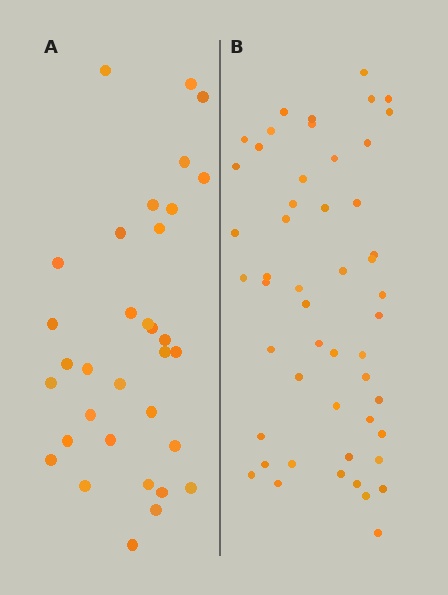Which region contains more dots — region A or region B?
Region B (the right region) has more dots.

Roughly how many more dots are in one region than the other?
Region B has approximately 20 more dots than region A.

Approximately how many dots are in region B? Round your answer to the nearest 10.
About 50 dots. (The exact count is 51, which rounds to 50.)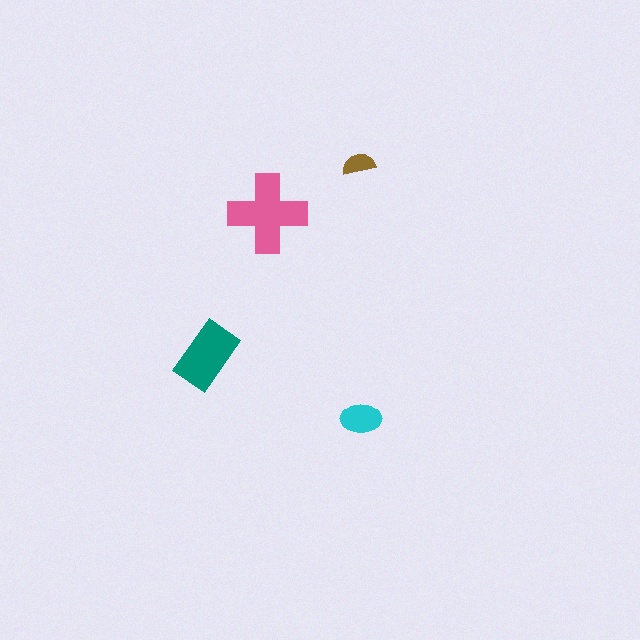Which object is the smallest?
The brown semicircle.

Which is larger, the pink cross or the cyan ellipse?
The pink cross.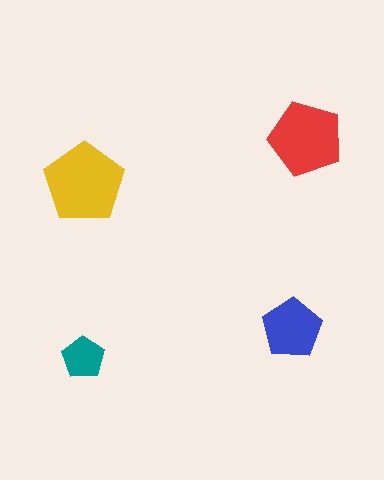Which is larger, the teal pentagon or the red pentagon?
The red one.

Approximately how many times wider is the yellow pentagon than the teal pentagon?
About 2 times wider.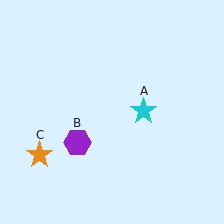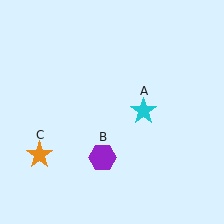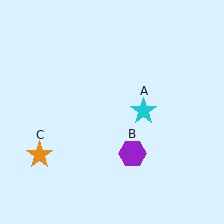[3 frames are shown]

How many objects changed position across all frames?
1 object changed position: purple hexagon (object B).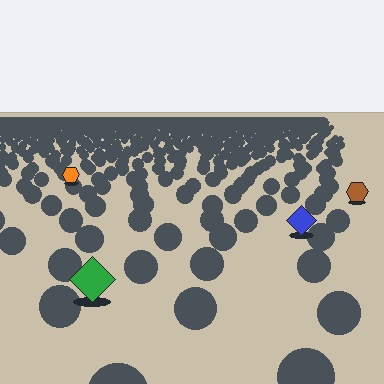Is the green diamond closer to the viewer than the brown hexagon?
Yes. The green diamond is closer — you can tell from the texture gradient: the ground texture is coarser near it.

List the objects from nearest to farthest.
From nearest to farthest: the green diamond, the blue diamond, the brown hexagon, the orange hexagon.